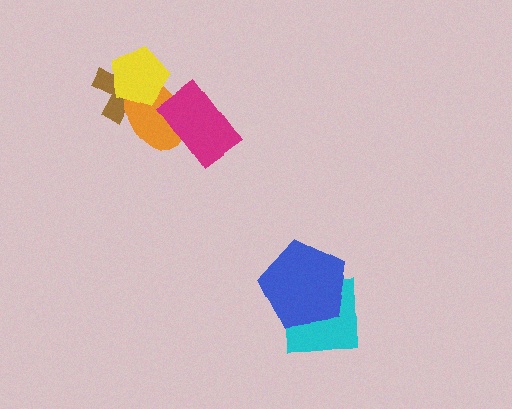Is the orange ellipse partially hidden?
Yes, it is partially covered by another shape.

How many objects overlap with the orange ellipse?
3 objects overlap with the orange ellipse.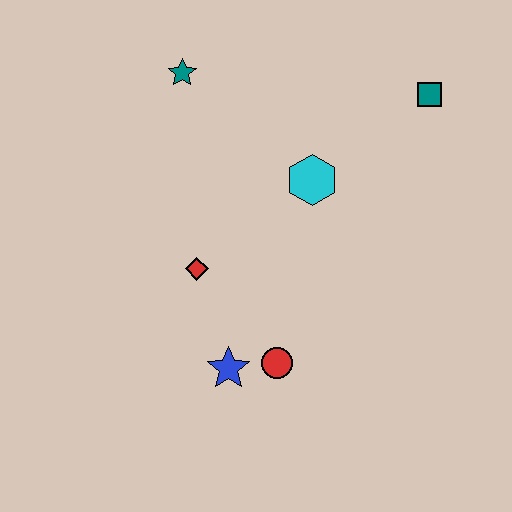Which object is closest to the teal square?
The cyan hexagon is closest to the teal square.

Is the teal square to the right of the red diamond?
Yes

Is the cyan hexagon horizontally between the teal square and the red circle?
Yes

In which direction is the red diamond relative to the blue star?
The red diamond is above the blue star.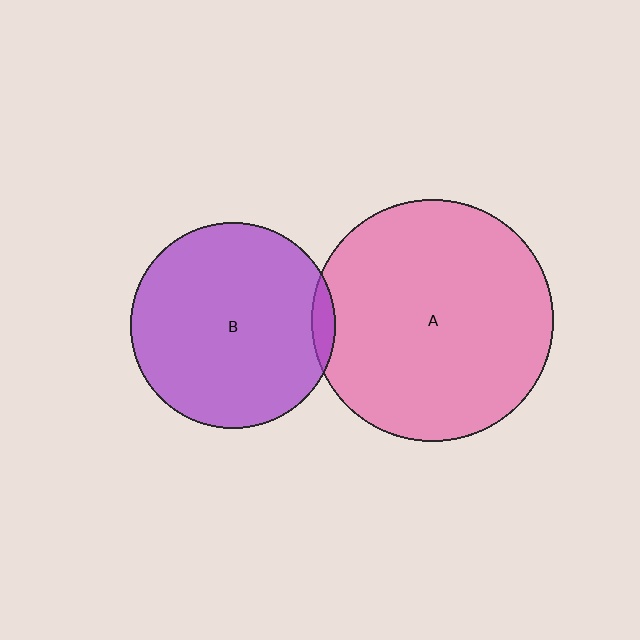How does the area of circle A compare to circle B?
Approximately 1.4 times.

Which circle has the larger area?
Circle A (pink).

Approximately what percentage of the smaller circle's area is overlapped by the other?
Approximately 5%.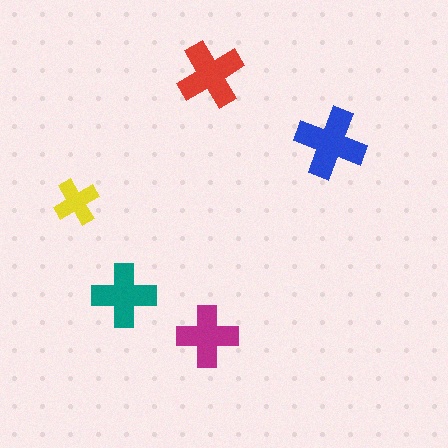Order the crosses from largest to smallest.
the blue one, the red one, the teal one, the magenta one, the yellow one.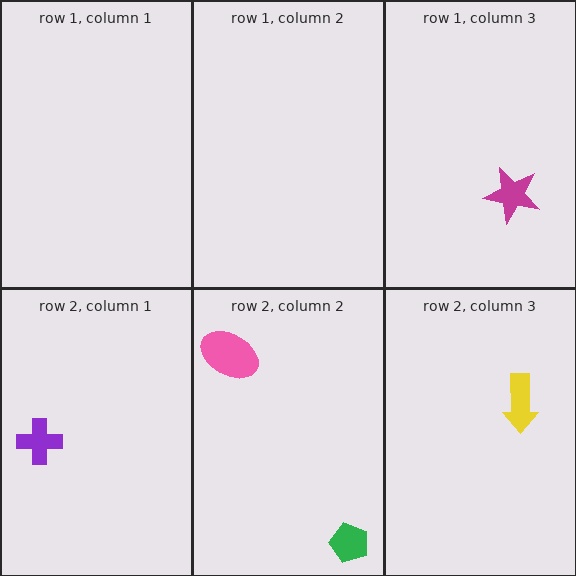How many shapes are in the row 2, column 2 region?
2.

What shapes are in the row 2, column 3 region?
The yellow arrow.